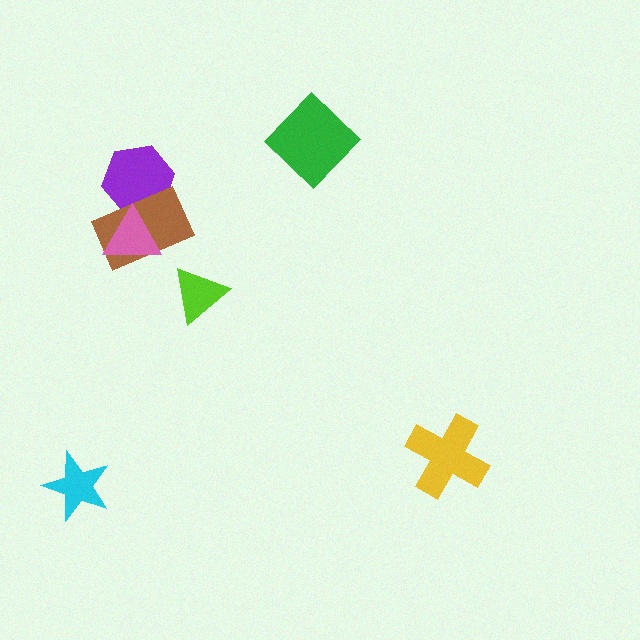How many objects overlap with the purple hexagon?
2 objects overlap with the purple hexagon.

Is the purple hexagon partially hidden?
Yes, it is partially covered by another shape.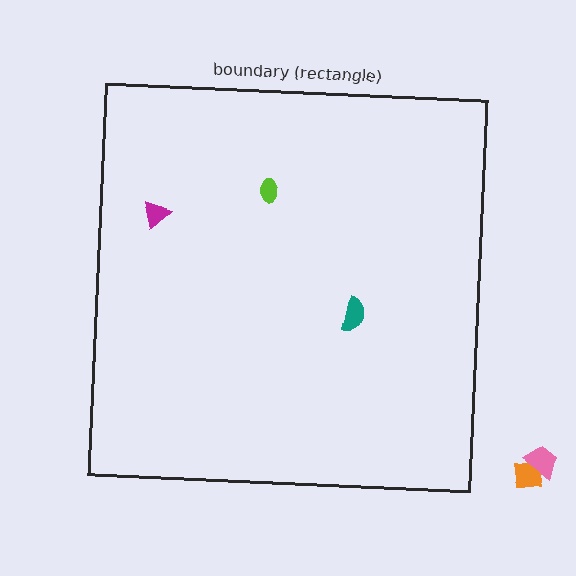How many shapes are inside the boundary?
3 inside, 2 outside.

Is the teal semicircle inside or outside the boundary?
Inside.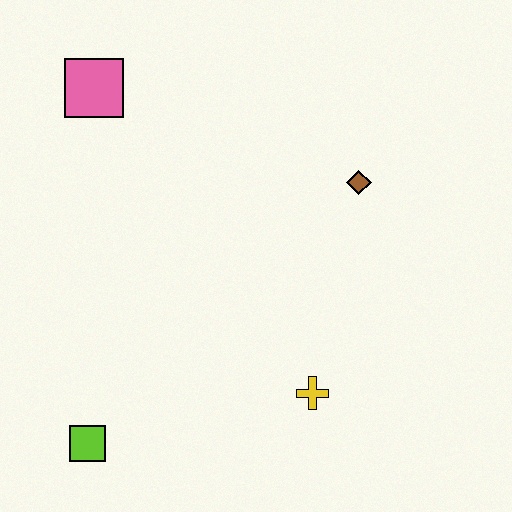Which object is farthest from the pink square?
The yellow cross is farthest from the pink square.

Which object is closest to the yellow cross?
The brown diamond is closest to the yellow cross.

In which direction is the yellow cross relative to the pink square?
The yellow cross is below the pink square.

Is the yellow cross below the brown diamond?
Yes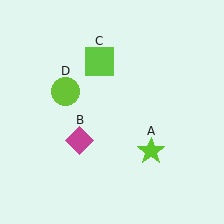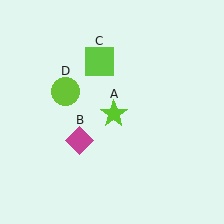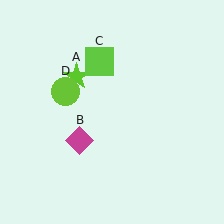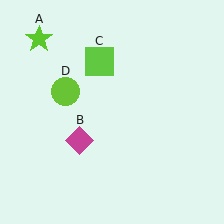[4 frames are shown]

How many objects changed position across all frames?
1 object changed position: lime star (object A).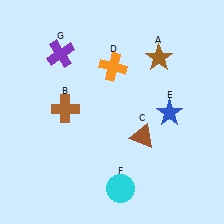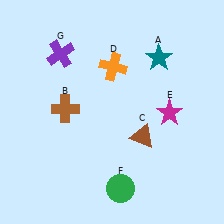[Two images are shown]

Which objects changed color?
A changed from brown to teal. E changed from blue to magenta. F changed from cyan to green.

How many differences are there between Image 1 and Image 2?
There are 3 differences between the two images.